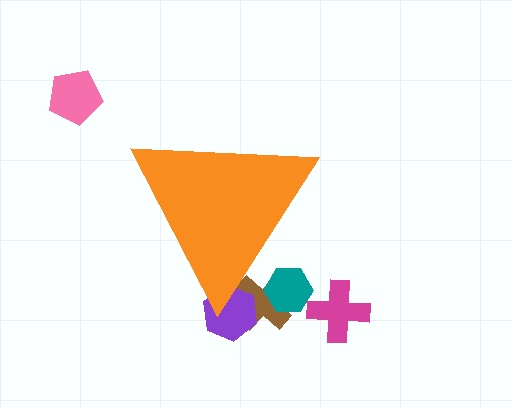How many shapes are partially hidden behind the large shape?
3 shapes are partially hidden.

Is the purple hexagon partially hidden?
Yes, the purple hexagon is partially hidden behind the orange triangle.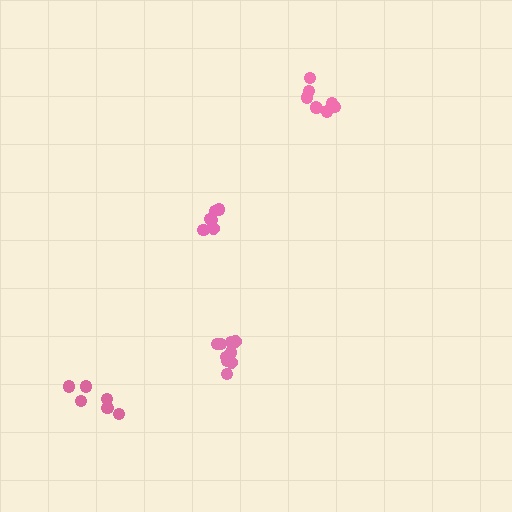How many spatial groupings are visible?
There are 4 spatial groupings.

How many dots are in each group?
Group 1: 8 dots, Group 2: 6 dots, Group 3: 6 dots, Group 4: 9 dots (29 total).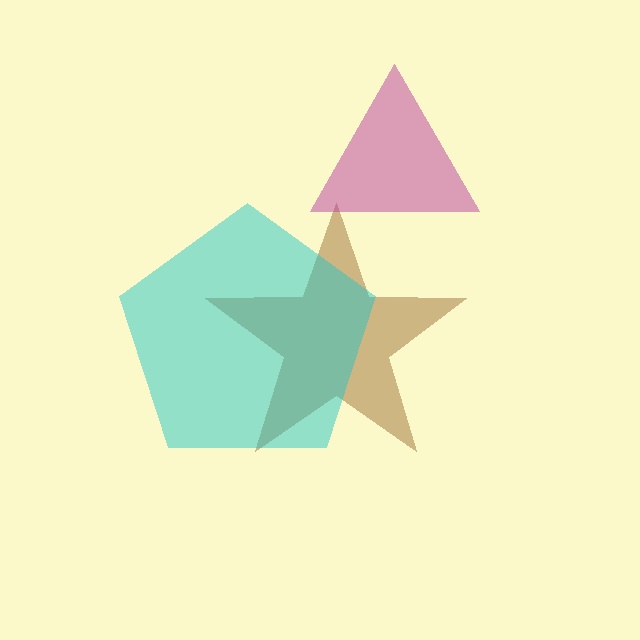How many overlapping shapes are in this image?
There are 3 overlapping shapes in the image.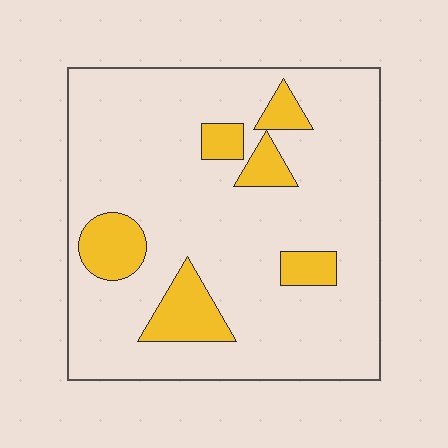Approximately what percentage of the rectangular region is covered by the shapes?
Approximately 15%.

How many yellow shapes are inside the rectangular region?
6.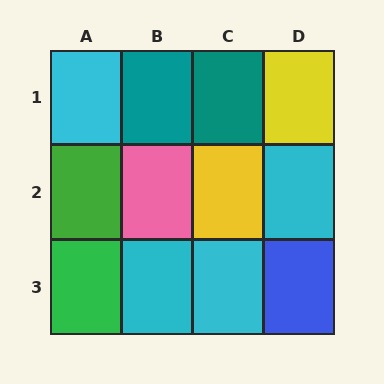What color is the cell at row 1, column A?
Cyan.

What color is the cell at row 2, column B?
Pink.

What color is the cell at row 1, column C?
Teal.